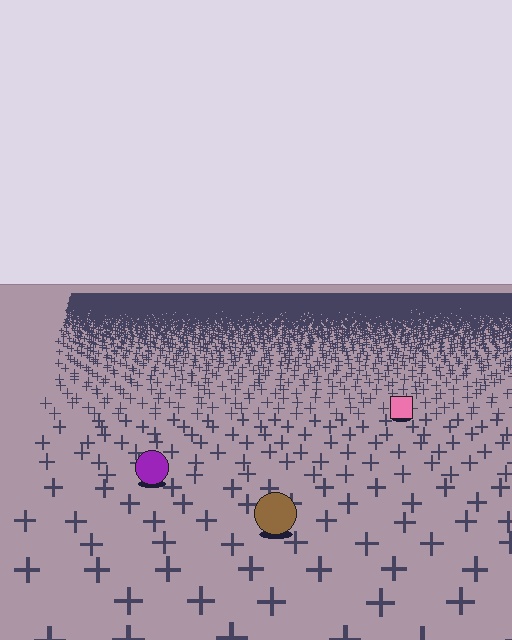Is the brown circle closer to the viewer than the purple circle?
Yes. The brown circle is closer — you can tell from the texture gradient: the ground texture is coarser near it.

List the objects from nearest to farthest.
From nearest to farthest: the brown circle, the purple circle, the pink square.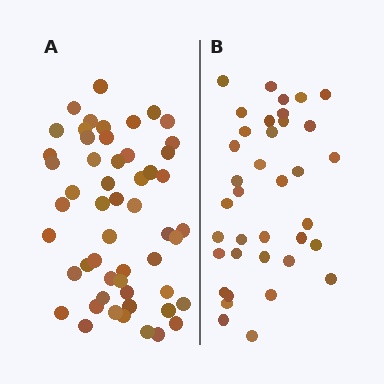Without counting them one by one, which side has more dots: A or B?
Region A (the left region) has more dots.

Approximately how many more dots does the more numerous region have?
Region A has approximately 15 more dots than region B.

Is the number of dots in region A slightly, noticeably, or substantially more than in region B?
Region A has noticeably more, but not dramatically so. The ratio is roughly 1.4 to 1.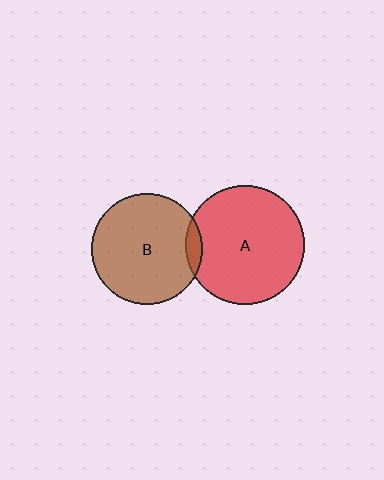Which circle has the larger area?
Circle A (red).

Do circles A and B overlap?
Yes.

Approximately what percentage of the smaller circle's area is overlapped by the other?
Approximately 5%.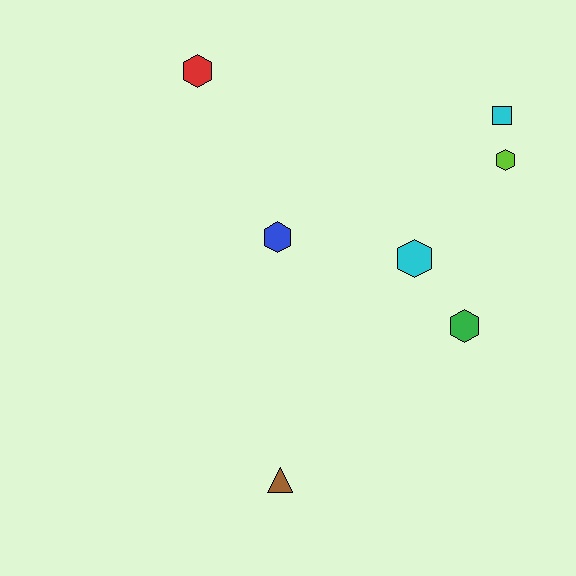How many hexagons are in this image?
There are 5 hexagons.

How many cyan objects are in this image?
There are 2 cyan objects.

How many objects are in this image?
There are 7 objects.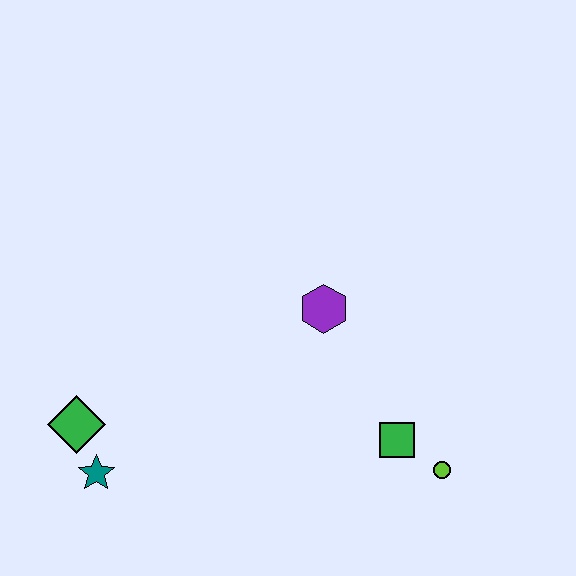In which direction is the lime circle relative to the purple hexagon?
The lime circle is below the purple hexagon.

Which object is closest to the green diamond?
The teal star is closest to the green diamond.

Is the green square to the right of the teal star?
Yes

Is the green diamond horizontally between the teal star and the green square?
No